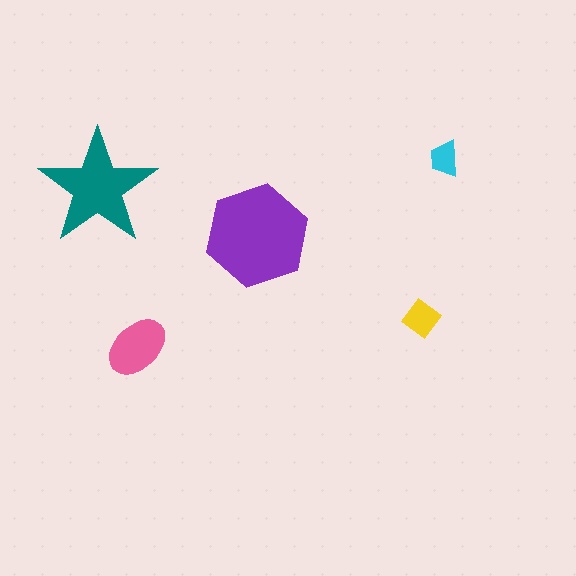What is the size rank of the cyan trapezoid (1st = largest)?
5th.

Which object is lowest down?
The pink ellipse is bottommost.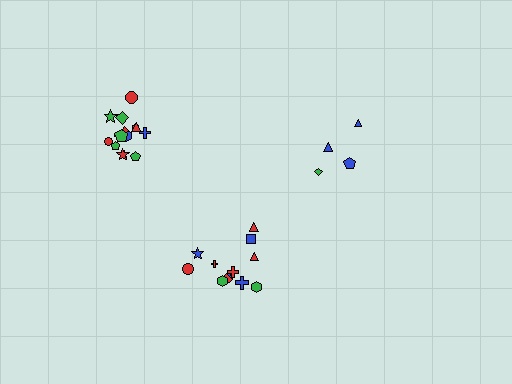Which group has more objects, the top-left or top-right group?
The top-left group.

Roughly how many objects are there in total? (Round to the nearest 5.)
Roughly 30 objects in total.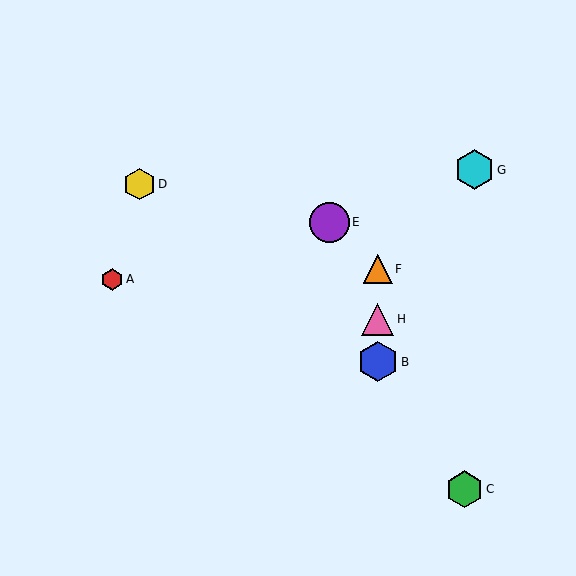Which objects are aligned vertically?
Objects B, F, H are aligned vertically.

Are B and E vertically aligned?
No, B is at x≈378 and E is at x≈329.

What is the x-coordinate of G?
Object G is at x≈474.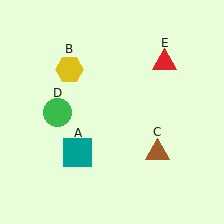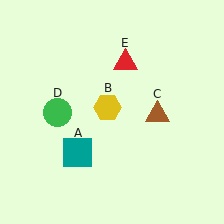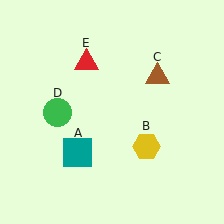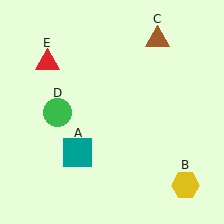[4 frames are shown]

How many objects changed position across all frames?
3 objects changed position: yellow hexagon (object B), brown triangle (object C), red triangle (object E).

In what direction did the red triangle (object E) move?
The red triangle (object E) moved left.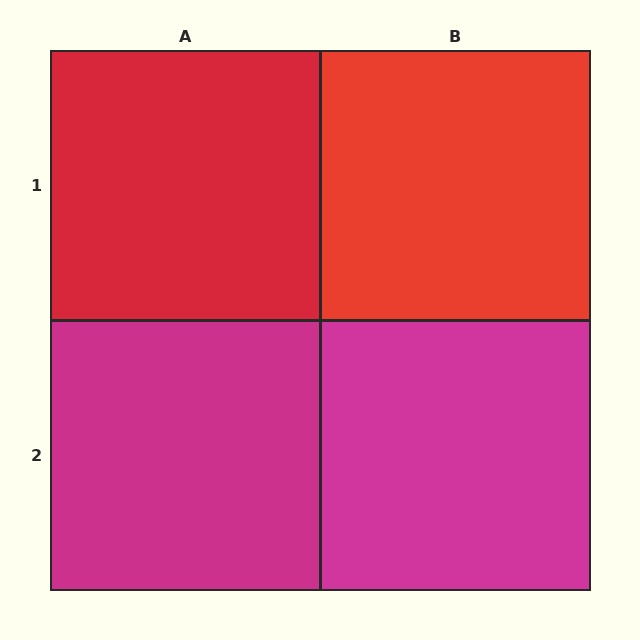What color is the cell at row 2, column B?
Magenta.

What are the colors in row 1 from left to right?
Red, red.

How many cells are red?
2 cells are red.